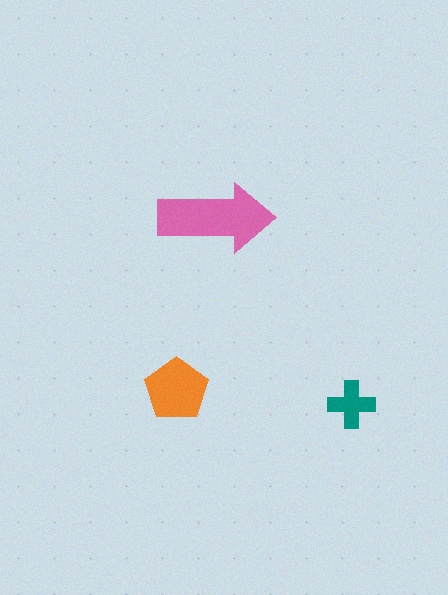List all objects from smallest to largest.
The teal cross, the orange pentagon, the pink arrow.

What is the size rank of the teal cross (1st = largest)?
3rd.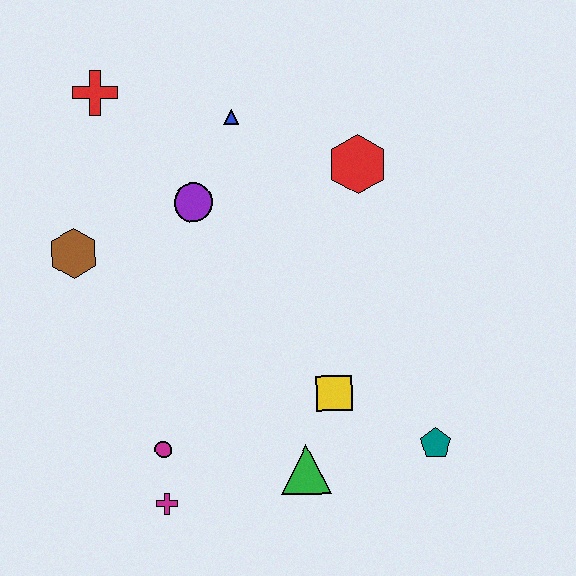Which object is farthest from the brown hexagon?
The teal pentagon is farthest from the brown hexagon.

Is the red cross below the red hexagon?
No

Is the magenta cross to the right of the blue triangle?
No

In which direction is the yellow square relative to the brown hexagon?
The yellow square is to the right of the brown hexagon.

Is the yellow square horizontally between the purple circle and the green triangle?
No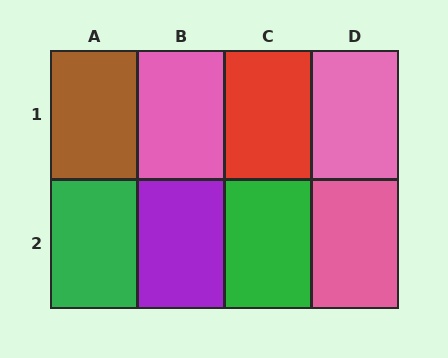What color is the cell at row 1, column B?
Pink.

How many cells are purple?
1 cell is purple.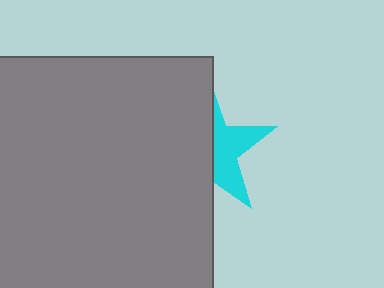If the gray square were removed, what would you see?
You would see the complete cyan star.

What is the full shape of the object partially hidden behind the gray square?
The partially hidden object is a cyan star.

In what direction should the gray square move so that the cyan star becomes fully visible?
The gray square should move left. That is the shortest direction to clear the overlap and leave the cyan star fully visible.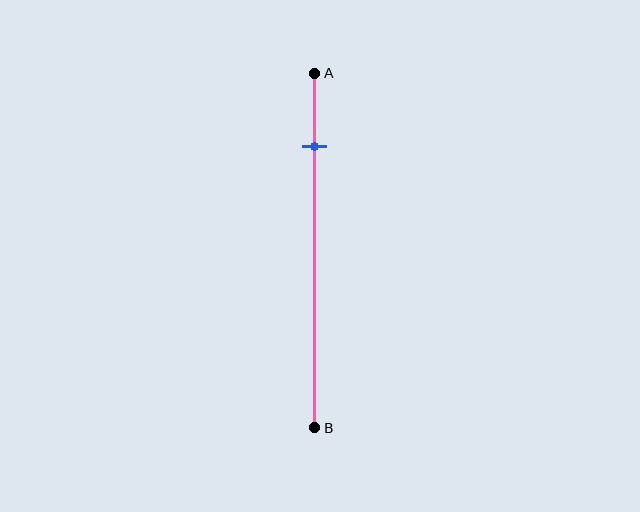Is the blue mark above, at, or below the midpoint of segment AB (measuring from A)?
The blue mark is above the midpoint of segment AB.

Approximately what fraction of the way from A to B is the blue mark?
The blue mark is approximately 20% of the way from A to B.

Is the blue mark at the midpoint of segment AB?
No, the mark is at about 20% from A, not at the 50% midpoint.